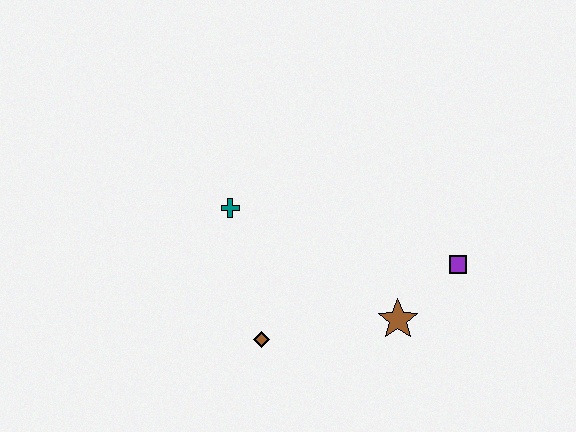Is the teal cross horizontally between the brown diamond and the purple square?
No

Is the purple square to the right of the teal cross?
Yes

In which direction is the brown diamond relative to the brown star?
The brown diamond is to the left of the brown star.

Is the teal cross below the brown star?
No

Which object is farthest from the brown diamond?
The purple square is farthest from the brown diamond.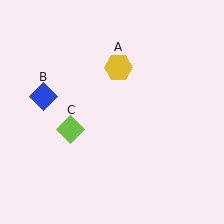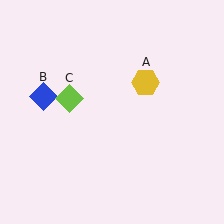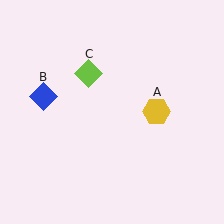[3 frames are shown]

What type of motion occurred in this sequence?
The yellow hexagon (object A), lime diamond (object C) rotated clockwise around the center of the scene.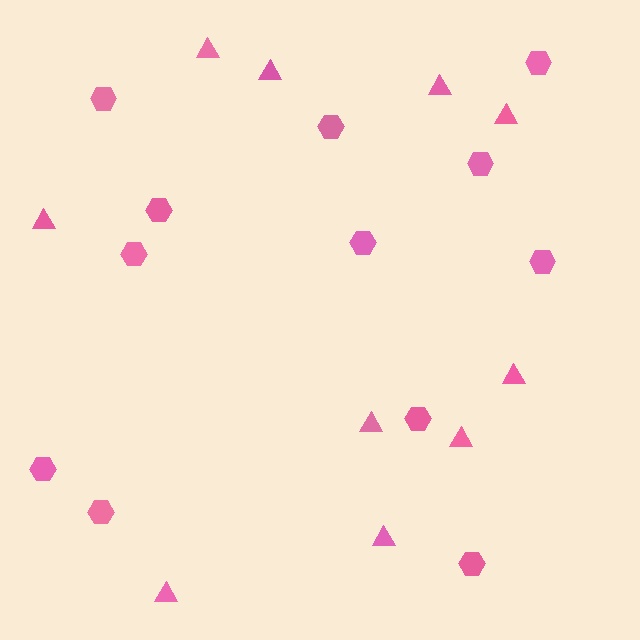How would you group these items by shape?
There are 2 groups: one group of hexagons (12) and one group of triangles (10).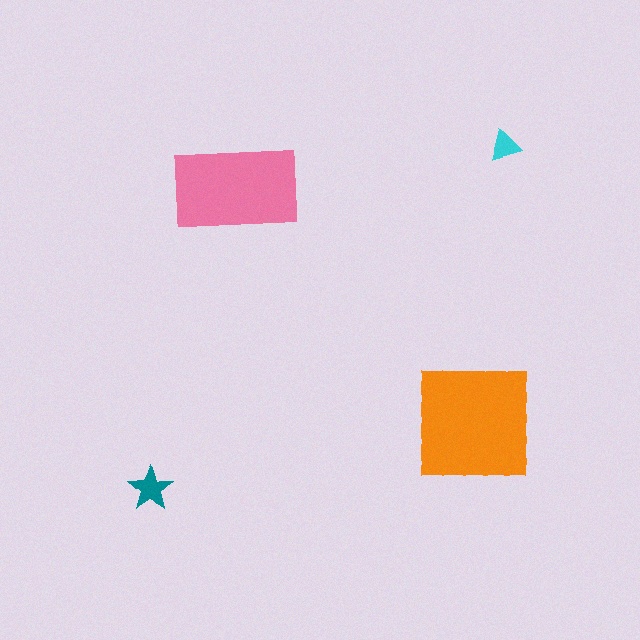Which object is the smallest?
The cyan triangle.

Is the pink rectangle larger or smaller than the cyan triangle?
Larger.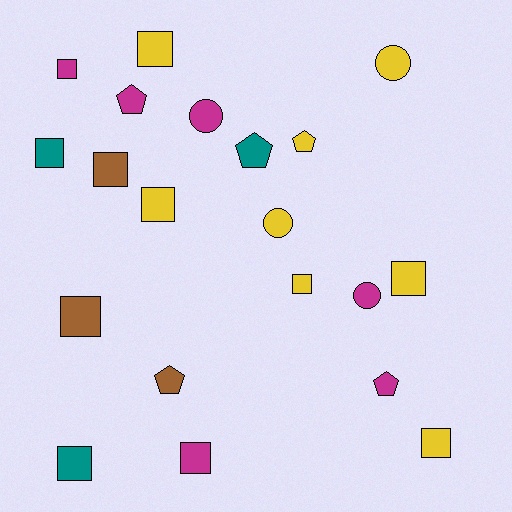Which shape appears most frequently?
Square, with 11 objects.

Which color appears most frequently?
Yellow, with 8 objects.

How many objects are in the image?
There are 20 objects.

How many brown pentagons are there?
There is 1 brown pentagon.